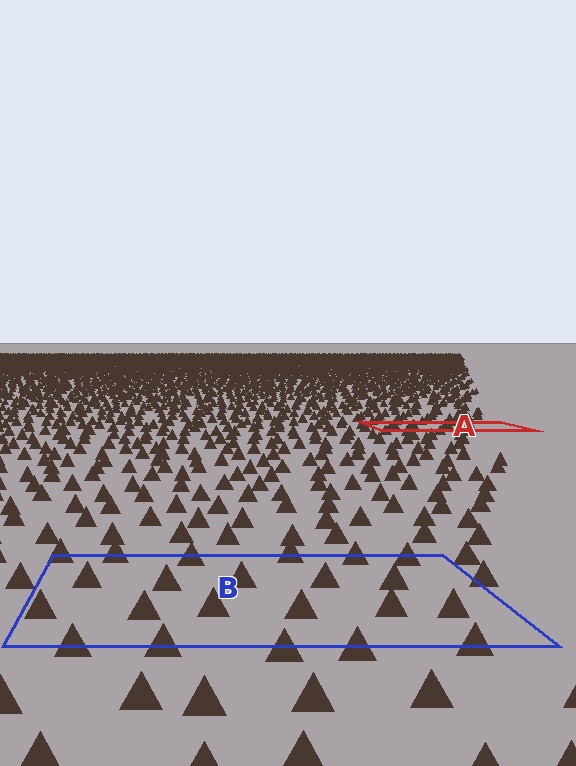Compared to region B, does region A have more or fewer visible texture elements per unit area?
Region A has more texture elements per unit area — they are packed more densely because it is farther away.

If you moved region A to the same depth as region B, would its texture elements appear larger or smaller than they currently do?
They would appear larger. At a closer depth, the same texture elements are projected at a bigger on-screen size.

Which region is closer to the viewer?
Region B is closer. The texture elements there are larger and more spread out.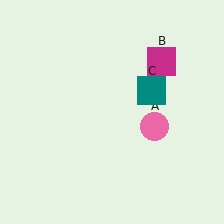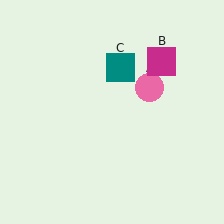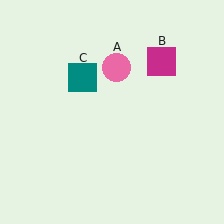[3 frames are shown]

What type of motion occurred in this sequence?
The pink circle (object A), teal square (object C) rotated counterclockwise around the center of the scene.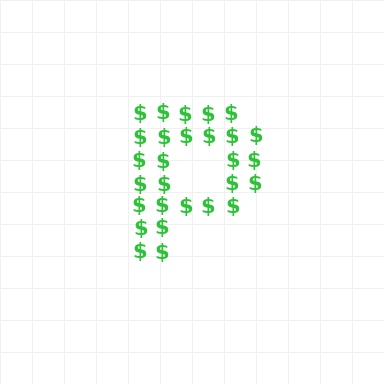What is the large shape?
The large shape is the letter P.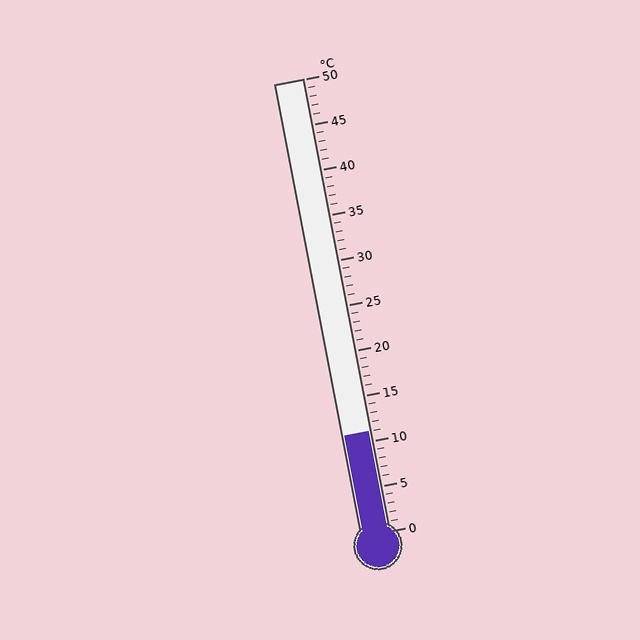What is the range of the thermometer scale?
The thermometer scale ranges from 0°C to 50°C.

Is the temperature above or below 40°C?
The temperature is below 40°C.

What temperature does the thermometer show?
The thermometer shows approximately 11°C.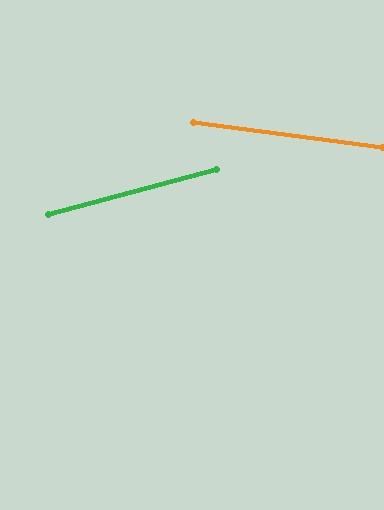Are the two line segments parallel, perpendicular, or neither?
Neither parallel nor perpendicular — they differ by about 23°.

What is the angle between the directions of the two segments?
Approximately 23 degrees.